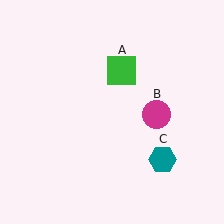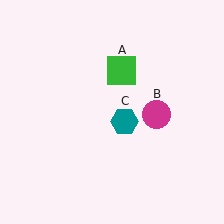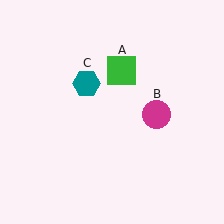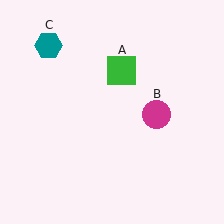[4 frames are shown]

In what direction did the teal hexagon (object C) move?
The teal hexagon (object C) moved up and to the left.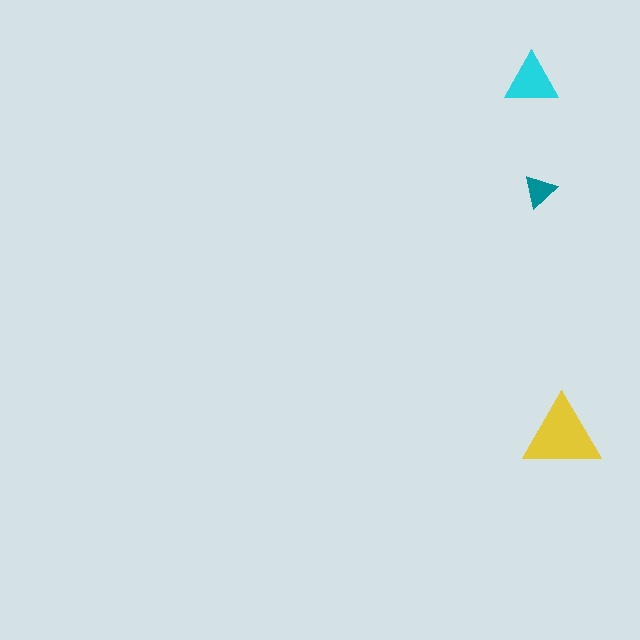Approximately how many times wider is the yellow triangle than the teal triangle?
About 2.5 times wider.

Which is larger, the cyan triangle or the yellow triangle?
The yellow one.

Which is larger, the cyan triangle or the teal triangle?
The cyan one.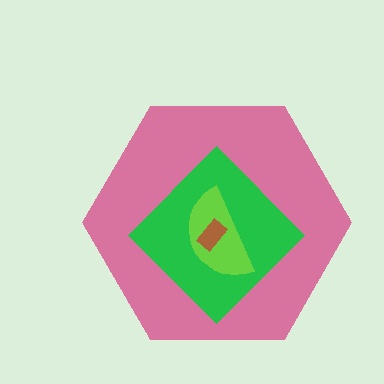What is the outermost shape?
The pink hexagon.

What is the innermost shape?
The brown rectangle.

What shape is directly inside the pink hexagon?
The green diamond.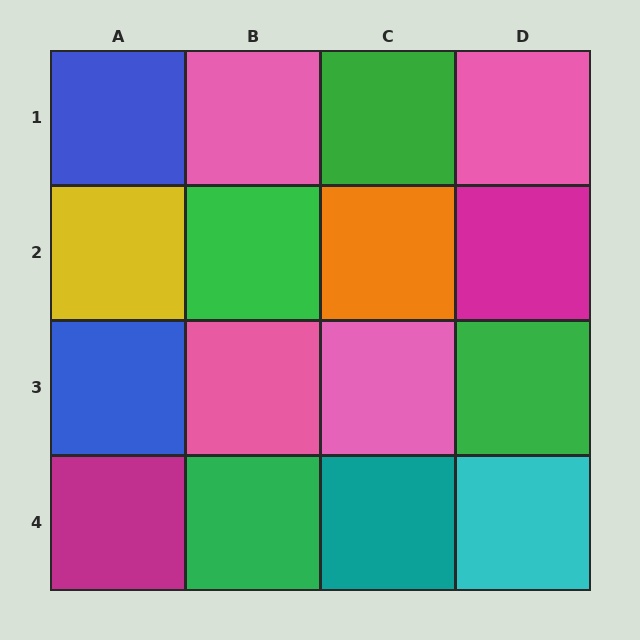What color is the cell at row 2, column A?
Yellow.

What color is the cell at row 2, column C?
Orange.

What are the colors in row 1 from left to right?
Blue, pink, green, pink.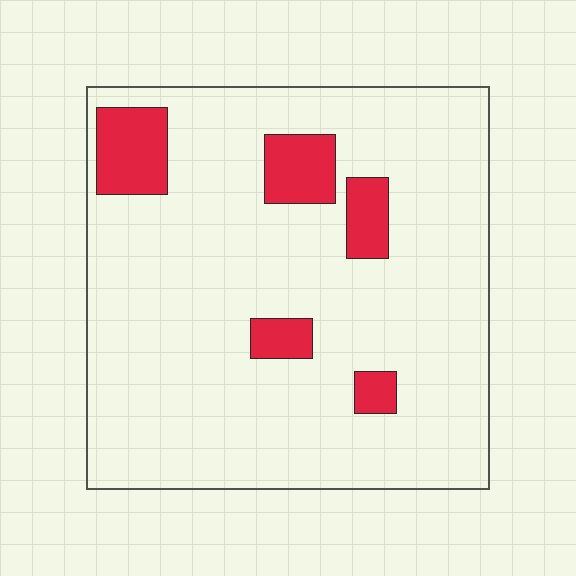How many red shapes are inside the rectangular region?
5.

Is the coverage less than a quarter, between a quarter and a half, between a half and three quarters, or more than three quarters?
Less than a quarter.